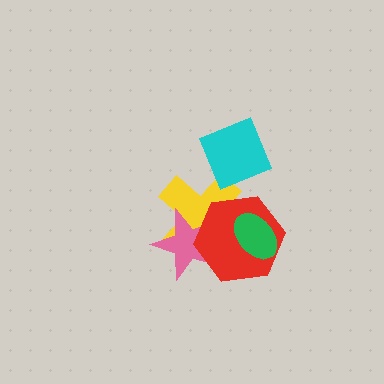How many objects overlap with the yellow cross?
4 objects overlap with the yellow cross.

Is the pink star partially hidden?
Yes, it is partially covered by another shape.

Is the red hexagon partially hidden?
Yes, it is partially covered by another shape.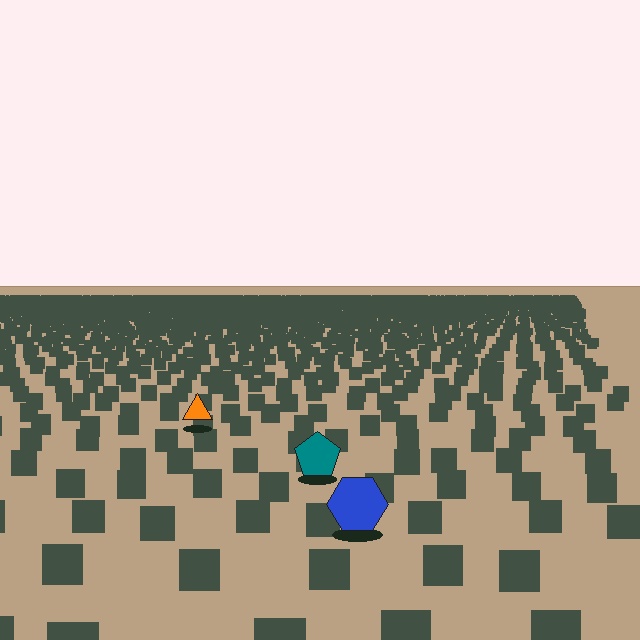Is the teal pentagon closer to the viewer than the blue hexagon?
No. The blue hexagon is closer — you can tell from the texture gradient: the ground texture is coarser near it.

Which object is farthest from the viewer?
The orange triangle is farthest from the viewer. It appears smaller and the ground texture around it is denser.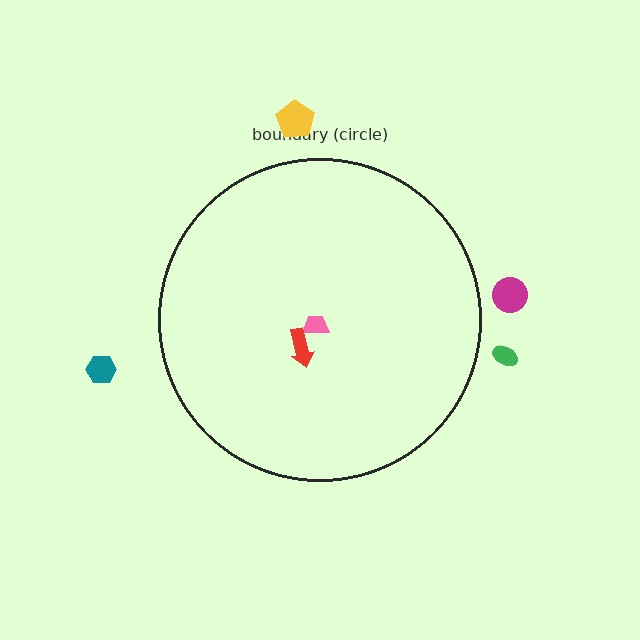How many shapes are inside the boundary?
2 inside, 4 outside.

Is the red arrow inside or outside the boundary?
Inside.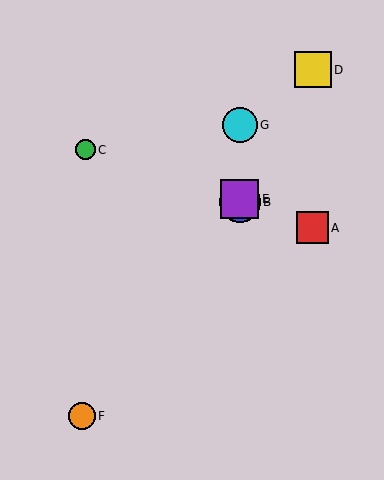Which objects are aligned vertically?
Objects B, E, G are aligned vertically.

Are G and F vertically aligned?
No, G is at x≈240 and F is at x≈82.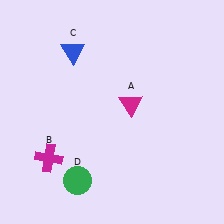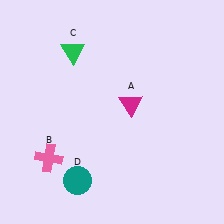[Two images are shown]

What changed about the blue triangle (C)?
In Image 1, C is blue. In Image 2, it changed to green.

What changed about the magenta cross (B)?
In Image 1, B is magenta. In Image 2, it changed to pink.